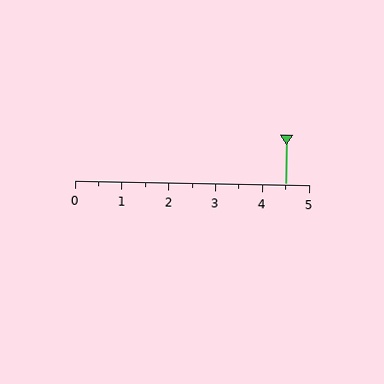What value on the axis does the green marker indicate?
The marker indicates approximately 4.5.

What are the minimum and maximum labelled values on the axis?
The axis runs from 0 to 5.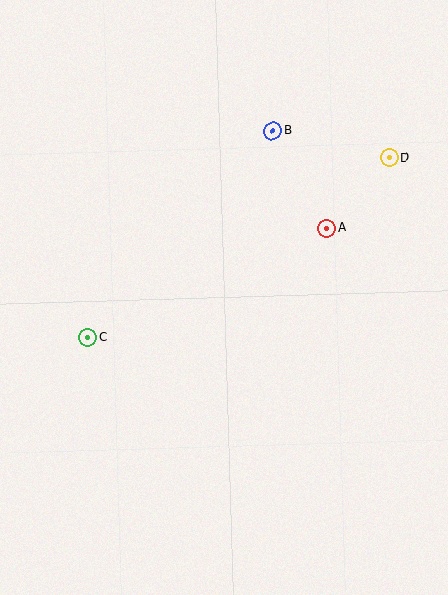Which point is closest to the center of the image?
Point A at (327, 228) is closest to the center.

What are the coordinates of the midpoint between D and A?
The midpoint between D and A is at (358, 193).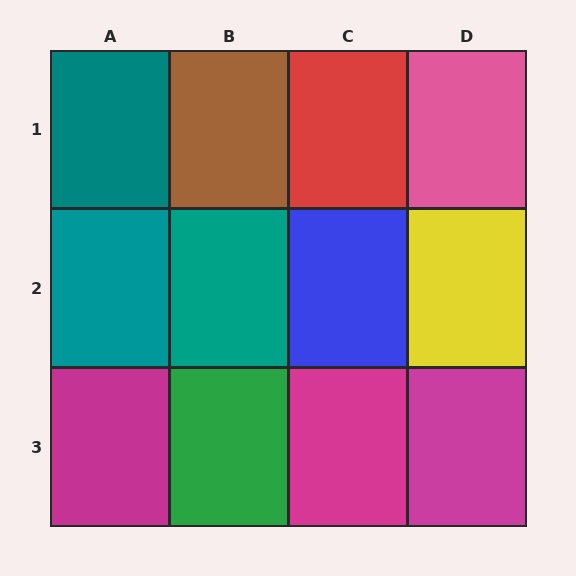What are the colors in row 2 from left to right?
Teal, teal, blue, yellow.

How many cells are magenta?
3 cells are magenta.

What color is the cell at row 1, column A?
Teal.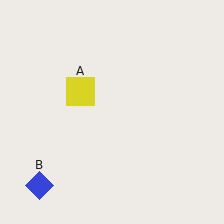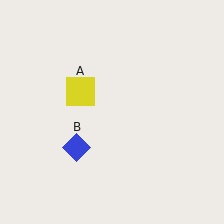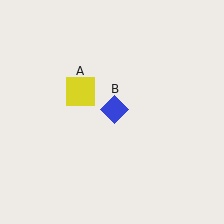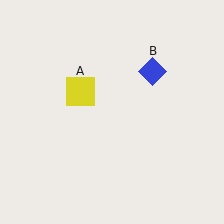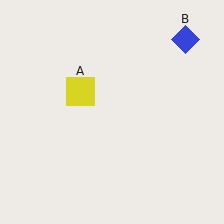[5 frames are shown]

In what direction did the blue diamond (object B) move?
The blue diamond (object B) moved up and to the right.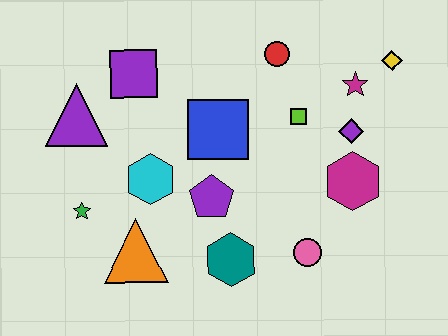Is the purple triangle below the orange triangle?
No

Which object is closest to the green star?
The orange triangle is closest to the green star.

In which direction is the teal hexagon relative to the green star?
The teal hexagon is to the right of the green star.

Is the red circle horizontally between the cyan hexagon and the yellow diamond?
Yes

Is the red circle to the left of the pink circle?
Yes